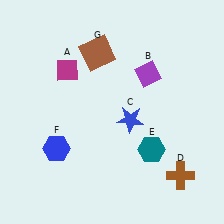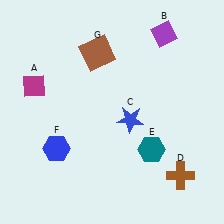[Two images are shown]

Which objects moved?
The objects that moved are: the magenta diamond (A), the purple diamond (B).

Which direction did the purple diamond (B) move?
The purple diamond (B) moved up.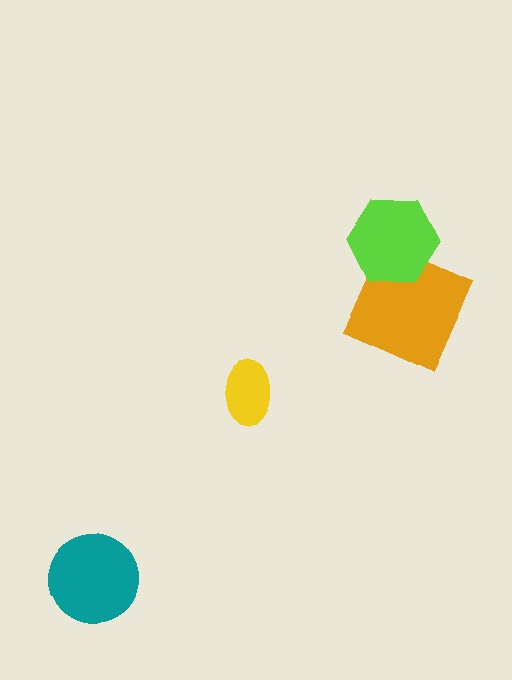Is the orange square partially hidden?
Yes, it is partially covered by another shape.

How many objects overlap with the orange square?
1 object overlaps with the orange square.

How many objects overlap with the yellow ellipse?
0 objects overlap with the yellow ellipse.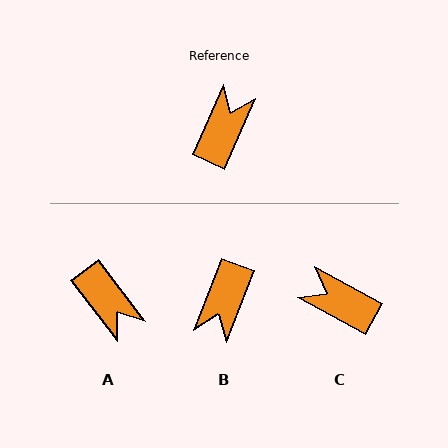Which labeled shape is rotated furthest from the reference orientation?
B, about 177 degrees away.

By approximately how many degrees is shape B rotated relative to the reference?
Approximately 177 degrees clockwise.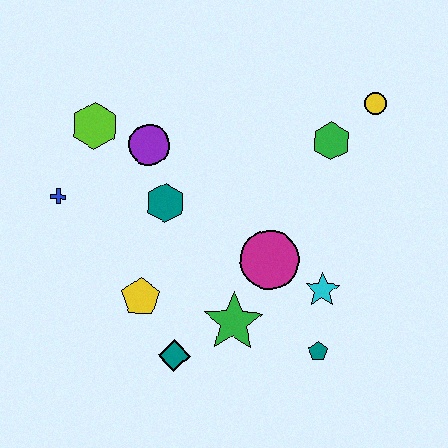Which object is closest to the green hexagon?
The yellow circle is closest to the green hexagon.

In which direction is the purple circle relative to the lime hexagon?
The purple circle is to the right of the lime hexagon.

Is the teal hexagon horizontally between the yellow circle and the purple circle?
Yes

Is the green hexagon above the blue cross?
Yes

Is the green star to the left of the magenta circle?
Yes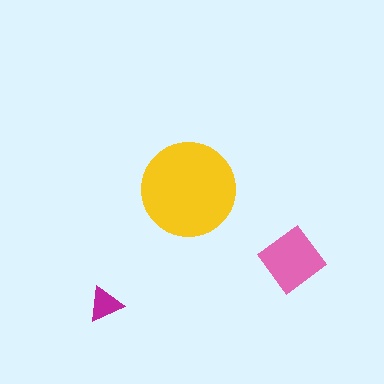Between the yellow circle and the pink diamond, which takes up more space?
The yellow circle.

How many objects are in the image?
There are 3 objects in the image.